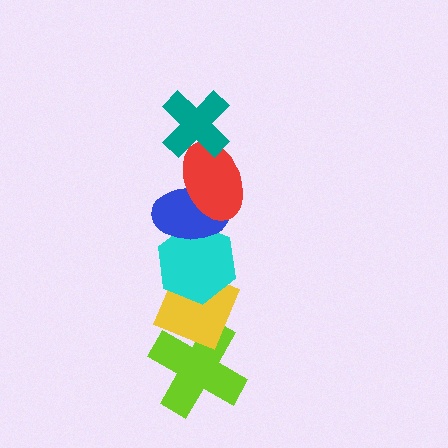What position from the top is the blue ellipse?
The blue ellipse is 3rd from the top.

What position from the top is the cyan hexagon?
The cyan hexagon is 4th from the top.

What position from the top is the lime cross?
The lime cross is 6th from the top.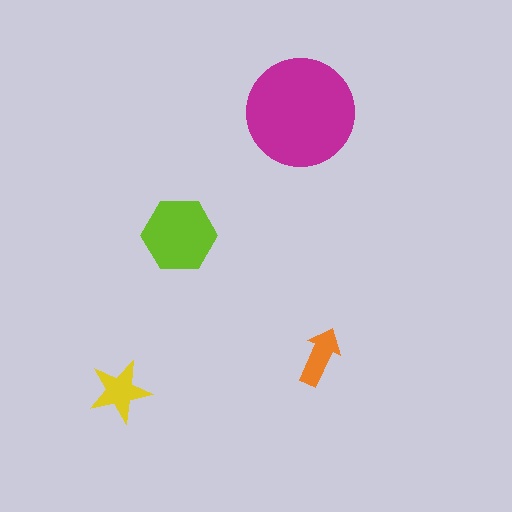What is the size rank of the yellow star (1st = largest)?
3rd.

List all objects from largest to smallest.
The magenta circle, the lime hexagon, the yellow star, the orange arrow.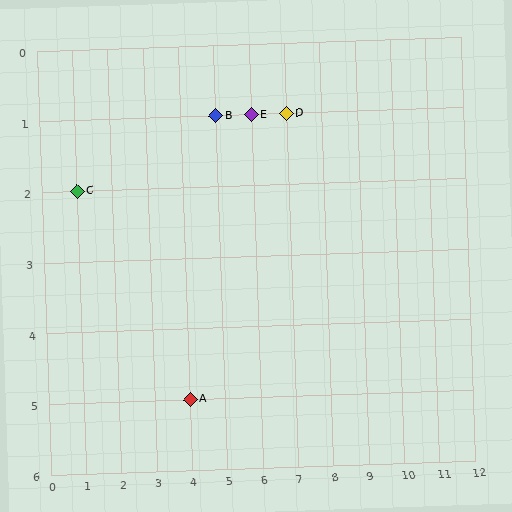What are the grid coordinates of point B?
Point B is at grid coordinates (5, 1).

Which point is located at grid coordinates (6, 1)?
Point E is at (6, 1).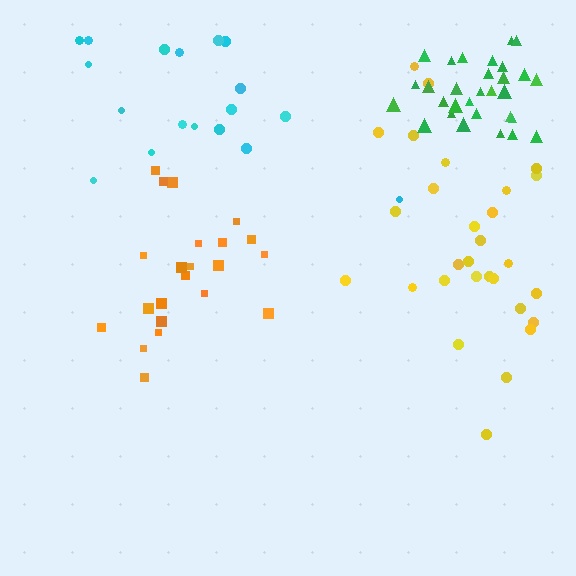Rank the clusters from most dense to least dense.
green, orange, yellow, cyan.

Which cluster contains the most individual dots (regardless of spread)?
Green (30).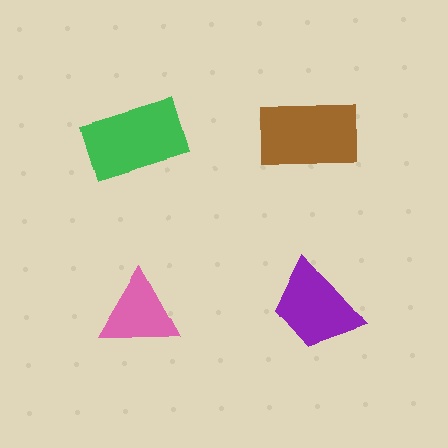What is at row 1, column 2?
A brown rectangle.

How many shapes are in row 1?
2 shapes.